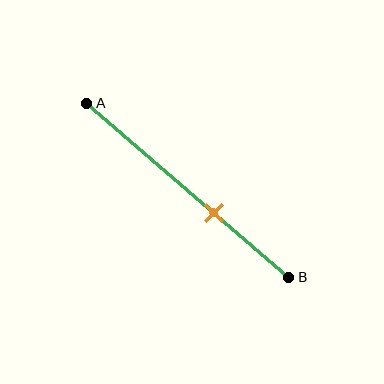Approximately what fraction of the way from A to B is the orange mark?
The orange mark is approximately 65% of the way from A to B.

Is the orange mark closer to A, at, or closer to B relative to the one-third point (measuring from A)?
The orange mark is closer to point B than the one-third point of segment AB.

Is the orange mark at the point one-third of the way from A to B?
No, the mark is at about 65% from A, not at the 33% one-third point.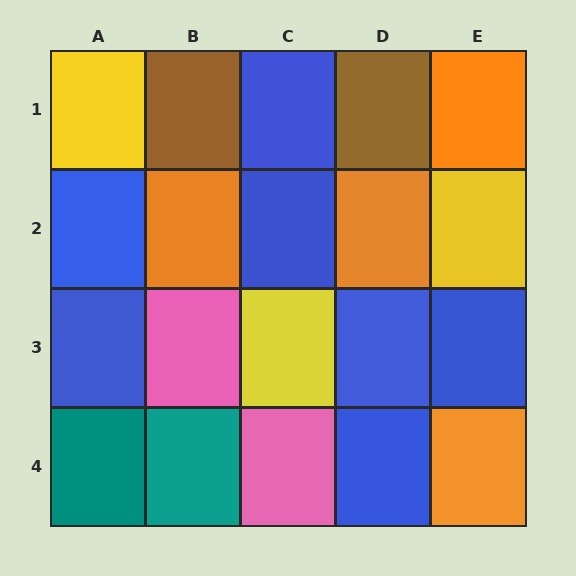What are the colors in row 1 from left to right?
Yellow, brown, blue, brown, orange.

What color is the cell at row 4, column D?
Blue.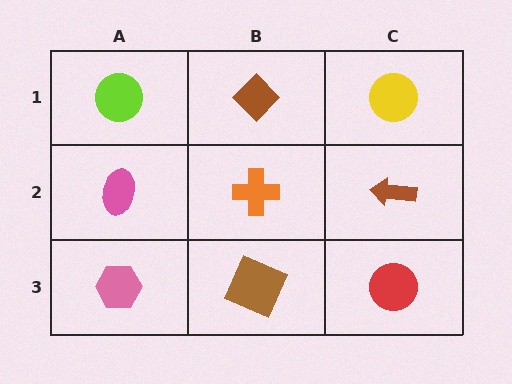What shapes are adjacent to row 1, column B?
An orange cross (row 2, column B), a lime circle (row 1, column A), a yellow circle (row 1, column C).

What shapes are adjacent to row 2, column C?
A yellow circle (row 1, column C), a red circle (row 3, column C), an orange cross (row 2, column B).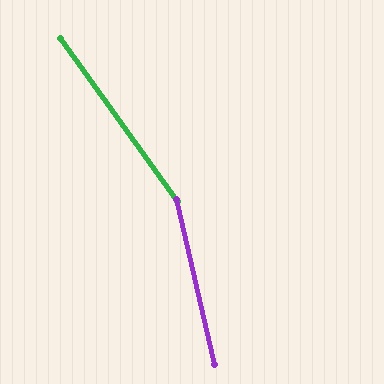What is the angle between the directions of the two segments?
Approximately 23 degrees.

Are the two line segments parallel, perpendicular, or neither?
Neither parallel nor perpendicular — they differ by about 23°.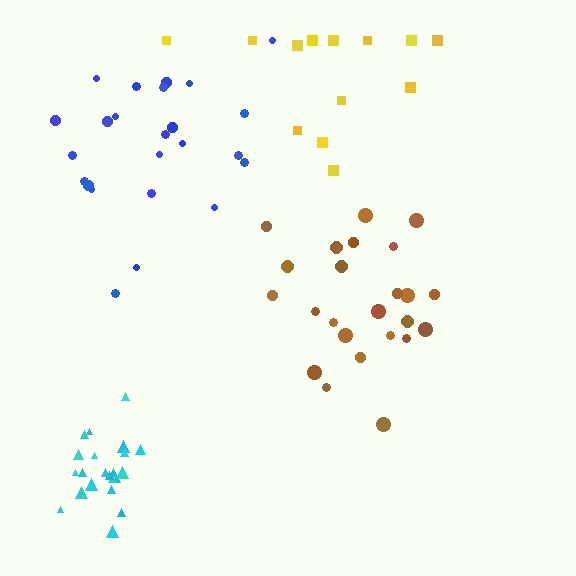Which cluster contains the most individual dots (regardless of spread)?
Brown (24).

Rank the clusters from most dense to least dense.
cyan, brown, blue, yellow.